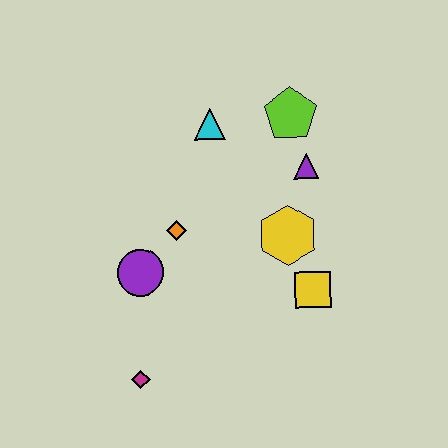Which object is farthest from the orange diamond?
The lime pentagon is farthest from the orange diamond.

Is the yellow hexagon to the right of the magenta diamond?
Yes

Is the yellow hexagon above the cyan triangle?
No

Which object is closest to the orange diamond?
The purple circle is closest to the orange diamond.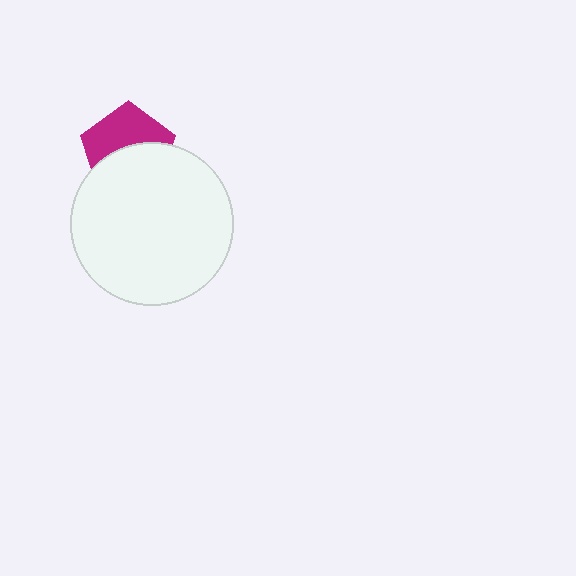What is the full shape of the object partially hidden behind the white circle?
The partially hidden object is a magenta pentagon.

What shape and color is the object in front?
The object in front is a white circle.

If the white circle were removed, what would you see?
You would see the complete magenta pentagon.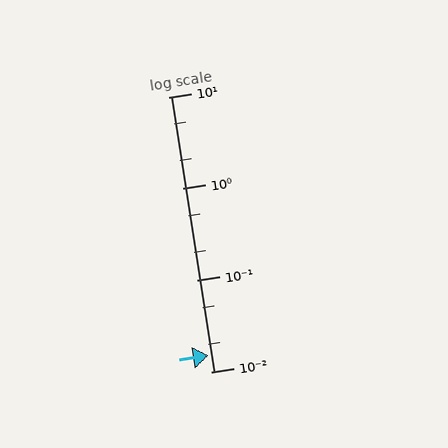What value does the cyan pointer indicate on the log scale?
The pointer indicates approximately 0.015.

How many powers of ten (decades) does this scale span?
The scale spans 3 decades, from 0.01 to 10.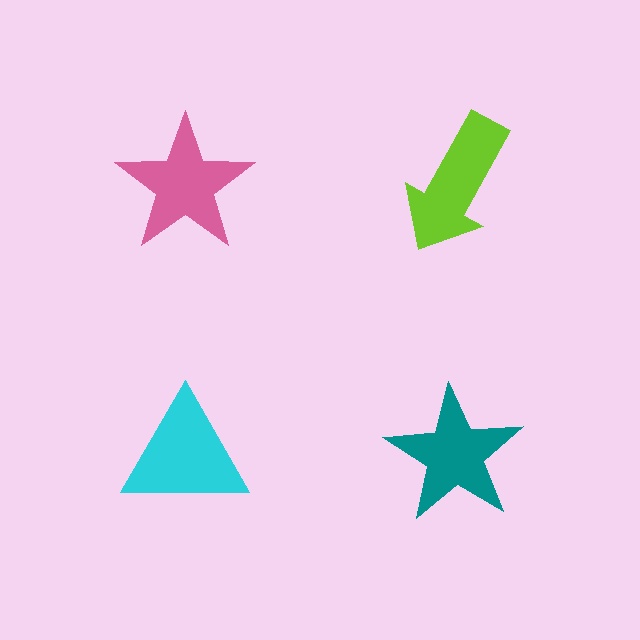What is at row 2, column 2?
A teal star.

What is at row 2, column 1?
A cyan triangle.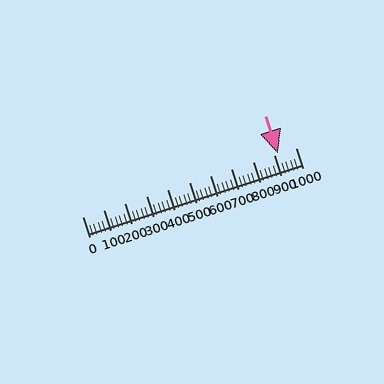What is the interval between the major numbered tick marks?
The major tick marks are spaced 100 units apart.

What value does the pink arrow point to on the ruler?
The pink arrow points to approximately 919.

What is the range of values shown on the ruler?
The ruler shows values from 0 to 1000.